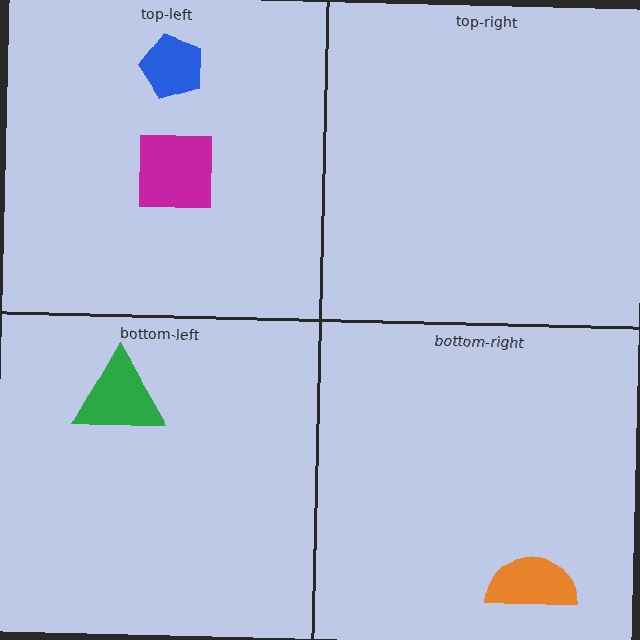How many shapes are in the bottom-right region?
1.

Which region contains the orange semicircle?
The bottom-right region.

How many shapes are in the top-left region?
2.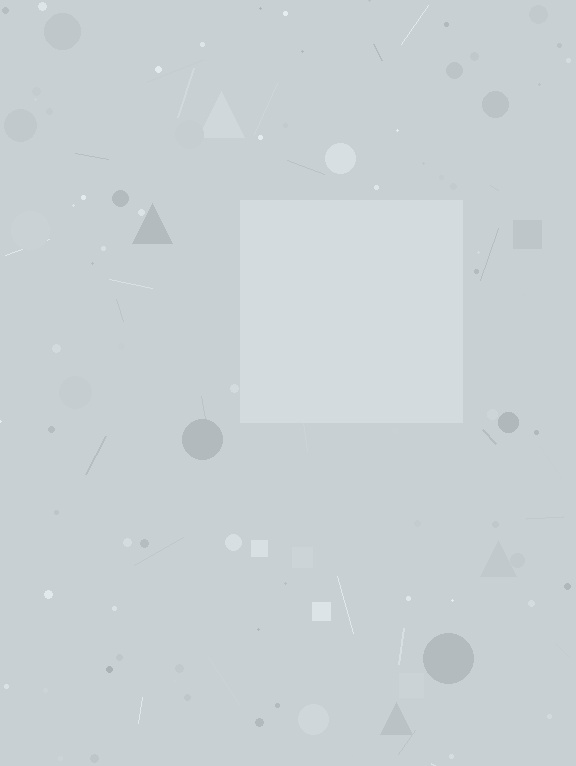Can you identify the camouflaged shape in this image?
The camouflaged shape is a square.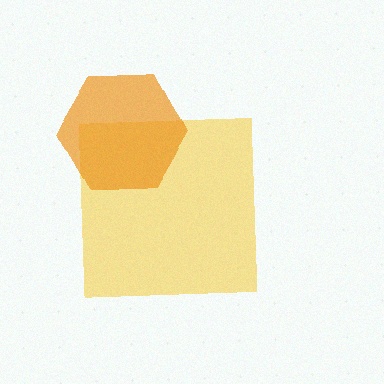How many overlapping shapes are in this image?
There are 2 overlapping shapes in the image.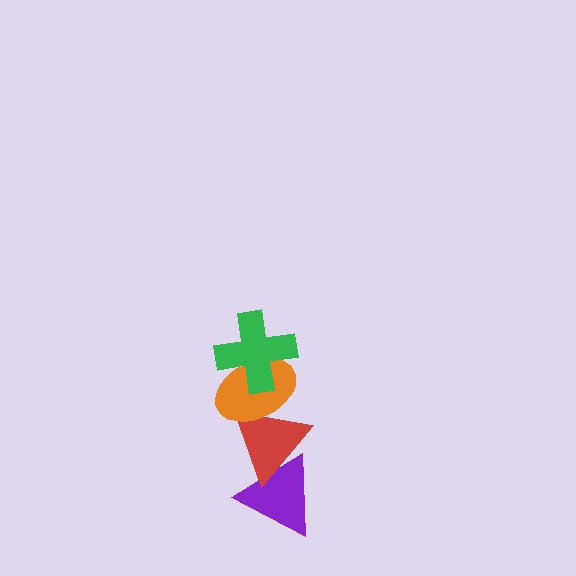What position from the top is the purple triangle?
The purple triangle is 4th from the top.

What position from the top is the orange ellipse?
The orange ellipse is 2nd from the top.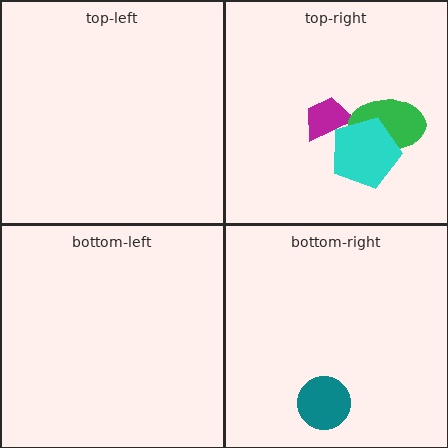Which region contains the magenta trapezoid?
The top-right region.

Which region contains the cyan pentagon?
The top-right region.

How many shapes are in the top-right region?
3.